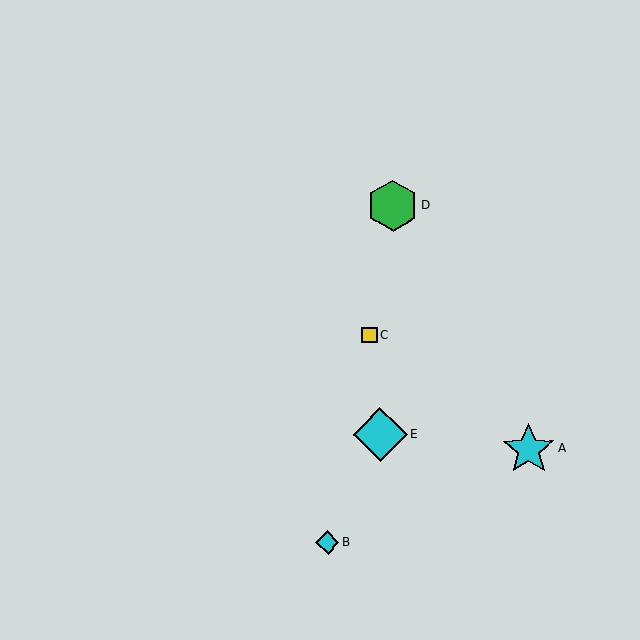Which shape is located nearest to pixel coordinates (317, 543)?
The cyan diamond (labeled B) at (328, 542) is nearest to that location.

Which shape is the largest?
The cyan diamond (labeled E) is the largest.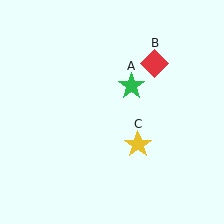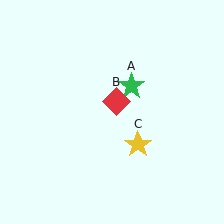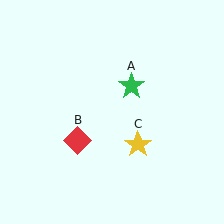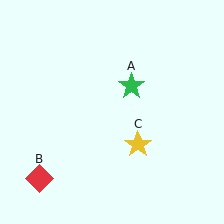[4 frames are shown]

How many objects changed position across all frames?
1 object changed position: red diamond (object B).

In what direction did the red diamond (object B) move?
The red diamond (object B) moved down and to the left.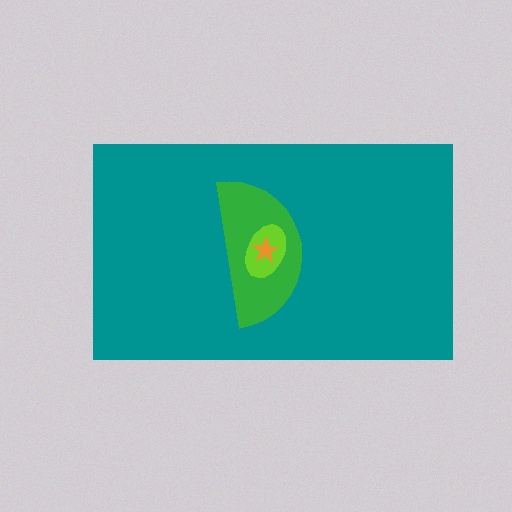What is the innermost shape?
The orange star.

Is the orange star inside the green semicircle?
Yes.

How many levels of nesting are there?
4.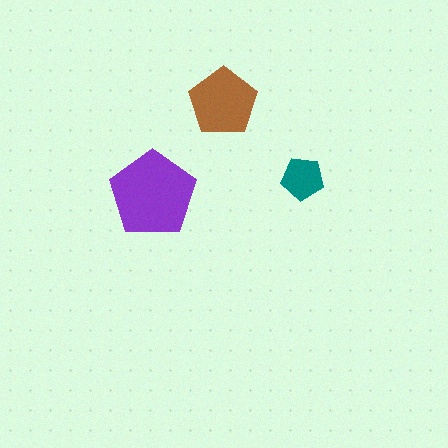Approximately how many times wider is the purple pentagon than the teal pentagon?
About 2 times wider.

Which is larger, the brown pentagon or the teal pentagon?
The brown one.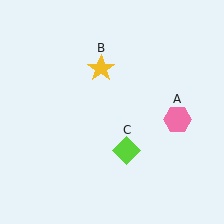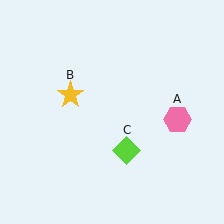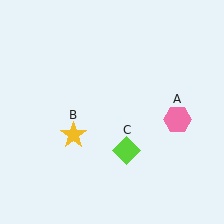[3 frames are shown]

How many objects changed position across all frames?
1 object changed position: yellow star (object B).